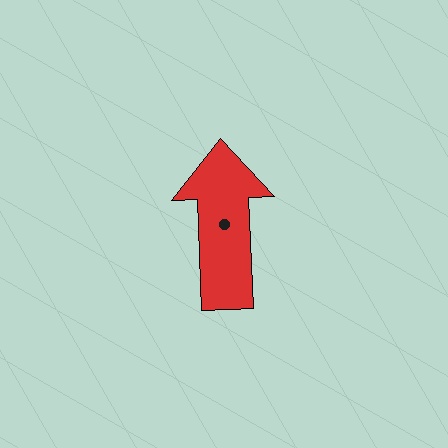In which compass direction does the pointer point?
North.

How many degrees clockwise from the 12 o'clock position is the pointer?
Approximately 358 degrees.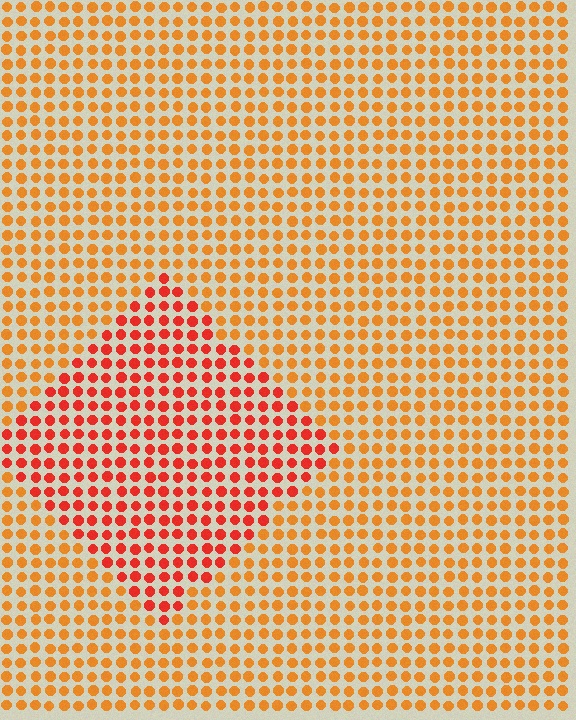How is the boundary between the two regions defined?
The boundary is defined purely by a slight shift in hue (about 29 degrees). Spacing, size, and orientation are identical on both sides.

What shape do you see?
I see a diamond.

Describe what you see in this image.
The image is filled with small orange elements in a uniform arrangement. A diamond-shaped region is visible where the elements are tinted to a slightly different hue, forming a subtle color boundary.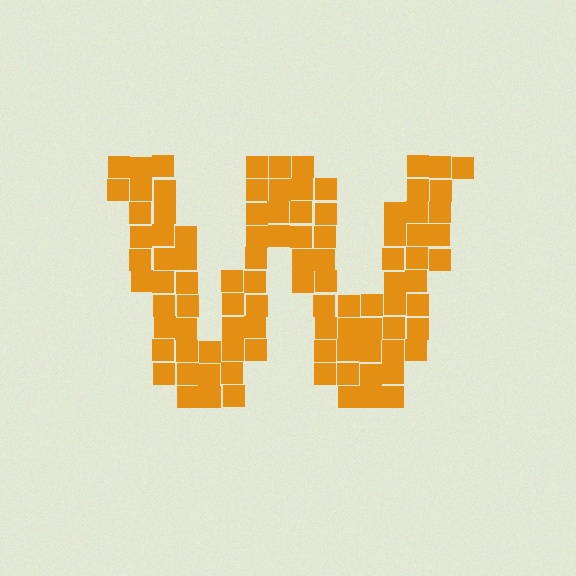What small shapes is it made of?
It is made of small squares.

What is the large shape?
The large shape is the letter W.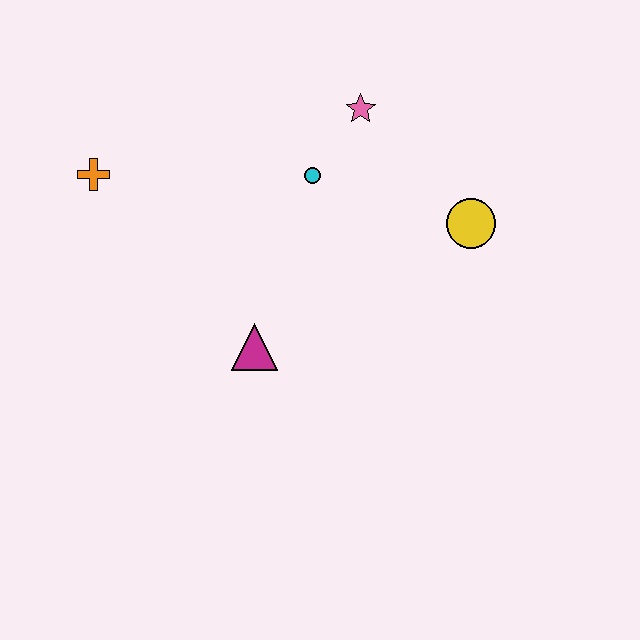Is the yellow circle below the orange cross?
Yes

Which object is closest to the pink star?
The cyan circle is closest to the pink star.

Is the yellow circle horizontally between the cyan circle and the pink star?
No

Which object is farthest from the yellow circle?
The orange cross is farthest from the yellow circle.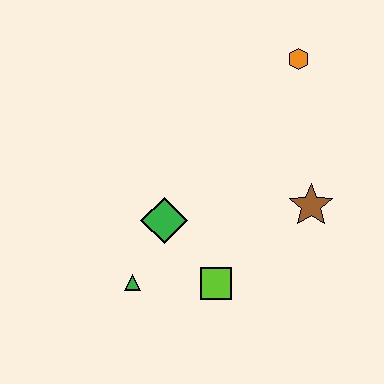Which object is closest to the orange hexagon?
The brown star is closest to the orange hexagon.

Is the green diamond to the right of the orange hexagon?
No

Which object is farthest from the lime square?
The orange hexagon is farthest from the lime square.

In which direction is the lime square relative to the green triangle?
The lime square is to the right of the green triangle.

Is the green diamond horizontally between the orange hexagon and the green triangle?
Yes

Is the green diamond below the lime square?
No